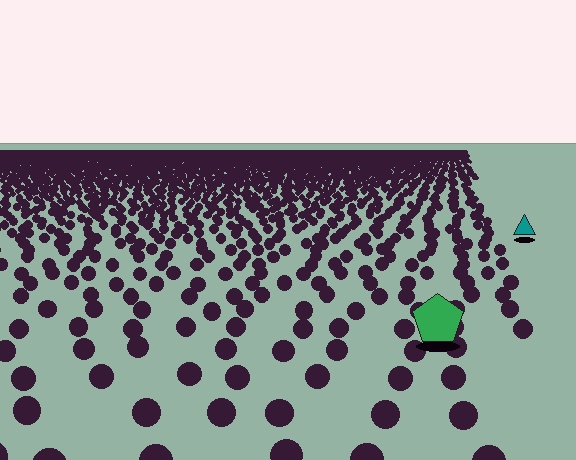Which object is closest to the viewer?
The green pentagon is closest. The texture marks near it are larger and more spread out.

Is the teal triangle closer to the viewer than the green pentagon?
No. The green pentagon is closer — you can tell from the texture gradient: the ground texture is coarser near it.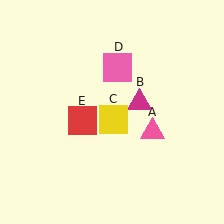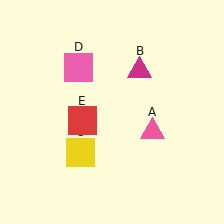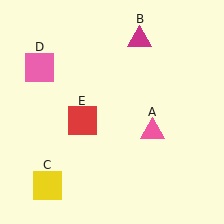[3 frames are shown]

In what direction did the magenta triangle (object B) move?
The magenta triangle (object B) moved up.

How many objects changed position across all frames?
3 objects changed position: magenta triangle (object B), yellow square (object C), pink square (object D).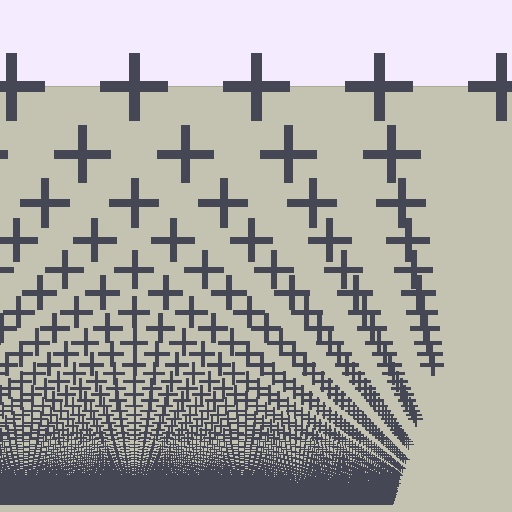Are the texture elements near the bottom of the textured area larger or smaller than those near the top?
Smaller. The gradient is inverted — elements near the bottom are smaller and denser.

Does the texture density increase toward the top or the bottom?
Density increases toward the bottom.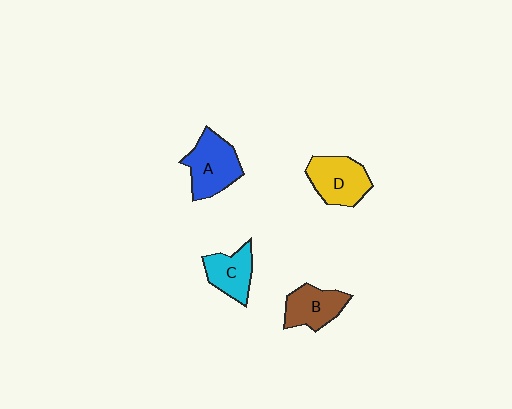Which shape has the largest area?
Shape A (blue).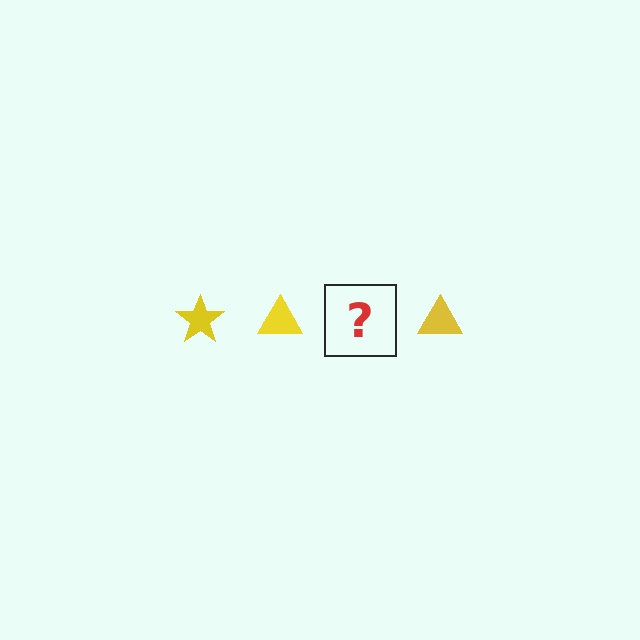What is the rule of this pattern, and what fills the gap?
The rule is that the pattern cycles through star, triangle shapes in yellow. The gap should be filled with a yellow star.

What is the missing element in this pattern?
The missing element is a yellow star.